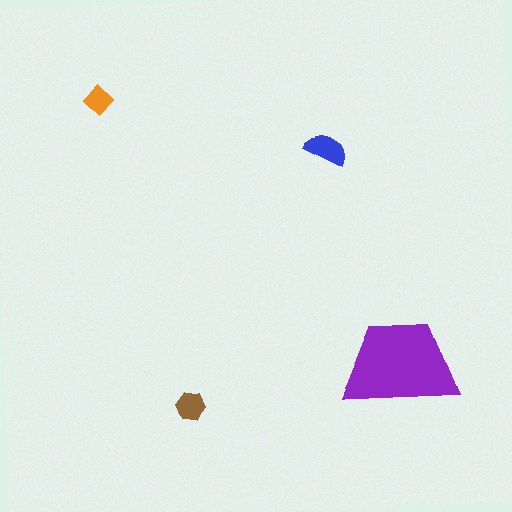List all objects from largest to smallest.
The purple trapezoid, the blue semicircle, the brown hexagon, the orange diamond.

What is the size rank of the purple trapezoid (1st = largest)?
1st.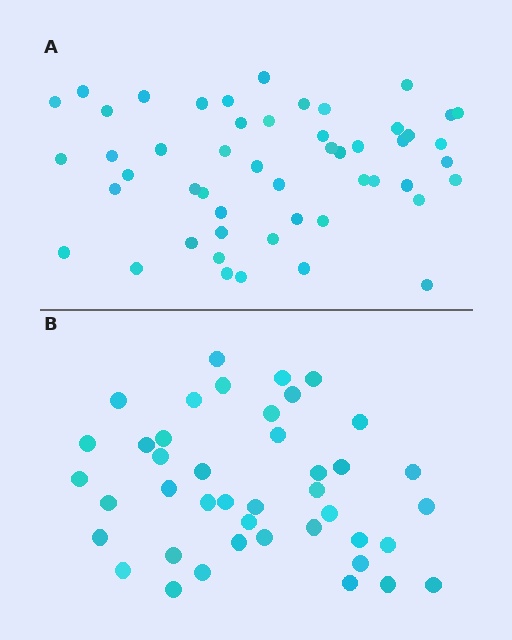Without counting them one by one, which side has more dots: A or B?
Region A (the top region) has more dots.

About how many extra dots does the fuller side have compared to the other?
Region A has roughly 8 or so more dots than region B.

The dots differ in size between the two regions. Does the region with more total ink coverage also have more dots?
No. Region B has more total ink coverage because its dots are larger, but region A actually contains more individual dots. Total area can be misleading — the number of items is what matters here.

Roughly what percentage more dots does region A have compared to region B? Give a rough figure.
About 20% more.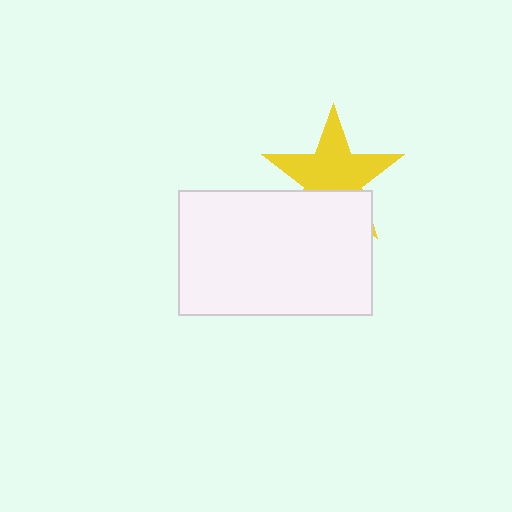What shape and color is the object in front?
The object in front is a white rectangle.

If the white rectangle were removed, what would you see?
You would see the complete yellow star.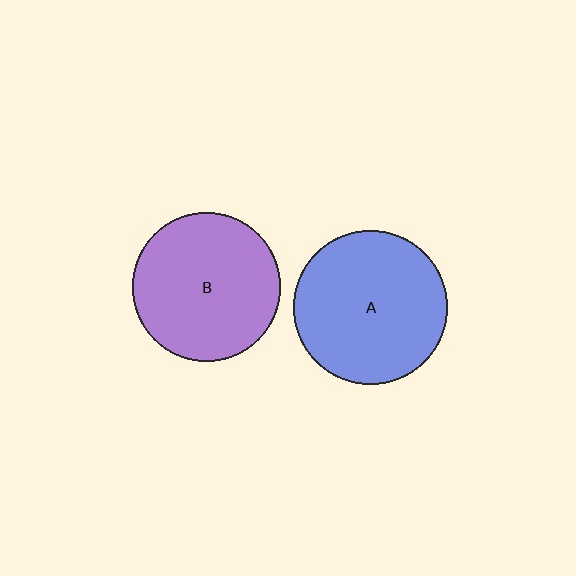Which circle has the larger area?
Circle A (blue).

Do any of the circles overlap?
No, none of the circles overlap.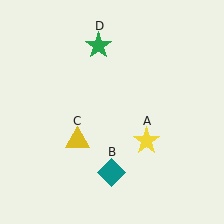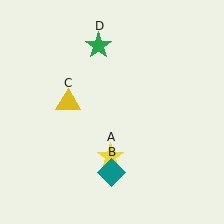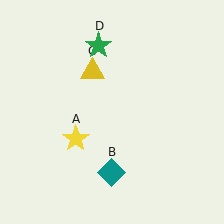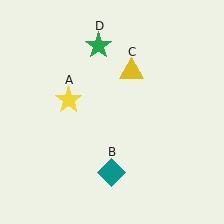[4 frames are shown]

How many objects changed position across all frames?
2 objects changed position: yellow star (object A), yellow triangle (object C).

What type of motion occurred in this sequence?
The yellow star (object A), yellow triangle (object C) rotated clockwise around the center of the scene.